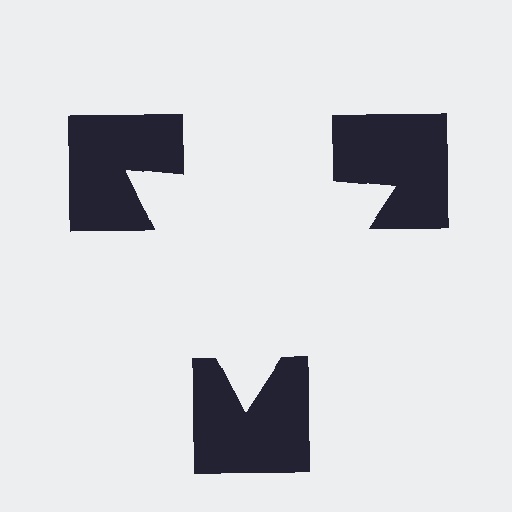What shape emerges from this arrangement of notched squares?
An illusory triangle — its edges are inferred from the aligned wedge cuts in the notched squares, not physically drawn.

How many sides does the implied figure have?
3 sides.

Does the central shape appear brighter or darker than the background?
It typically appears slightly brighter than the background, even though no actual brightness change is drawn.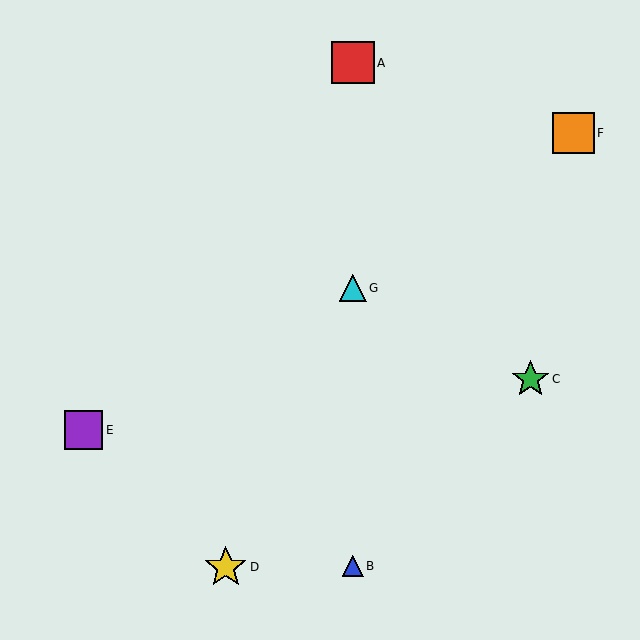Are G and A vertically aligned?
Yes, both are at x≈353.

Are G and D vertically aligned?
No, G is at x≈353 and D is at x≈226.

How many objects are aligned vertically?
3 objects (A, B, G) are aligned vertically.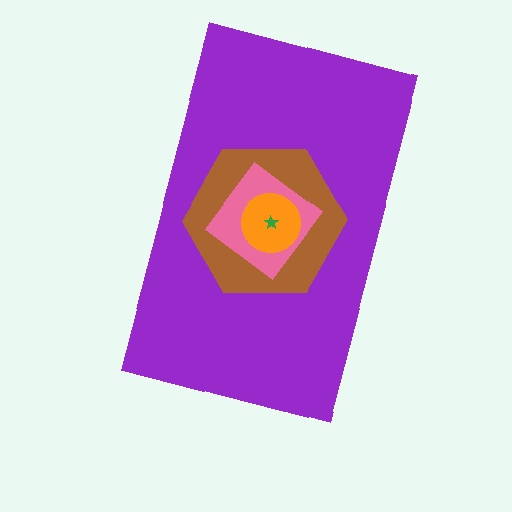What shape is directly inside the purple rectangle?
The brown hexagon.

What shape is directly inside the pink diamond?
The orange circle.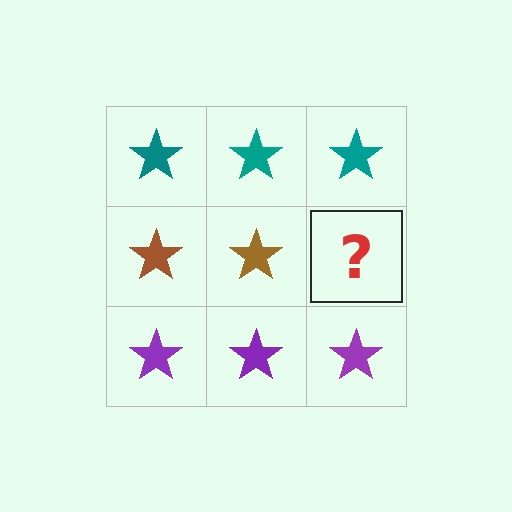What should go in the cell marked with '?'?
The missing cell should contain a brown star.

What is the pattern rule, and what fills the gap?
The rule is that each row has a consistent color. The gap should be filled with a brown star.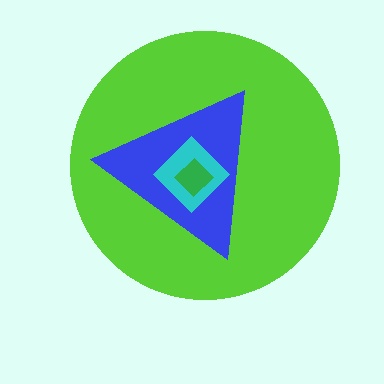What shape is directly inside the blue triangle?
The cyan diamond.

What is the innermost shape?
The green diamond.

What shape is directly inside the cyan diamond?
The green diamond.